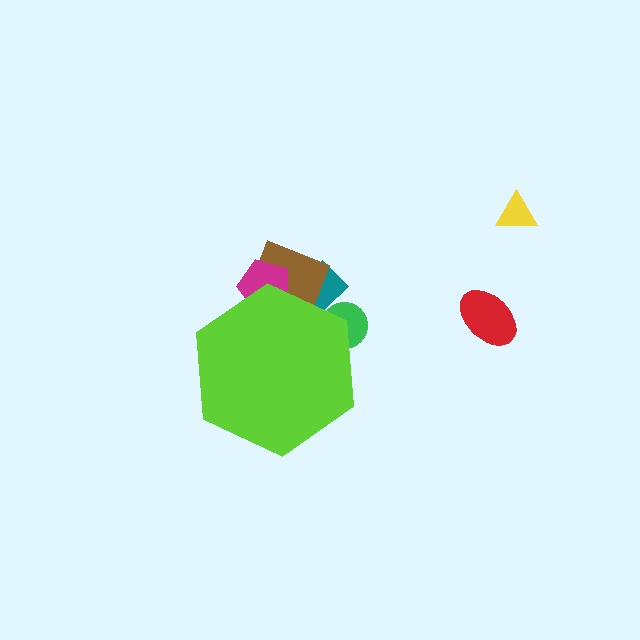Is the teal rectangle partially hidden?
Yes, the teal rectangle is partially hidden behind the lime hexagon.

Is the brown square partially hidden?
Yes, the brown square is partially hidden behind the lime hexagon.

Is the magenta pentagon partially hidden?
Yes, the magenta pentagon is partially hidden behind the lime hexagon.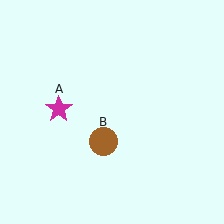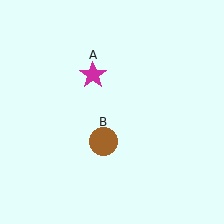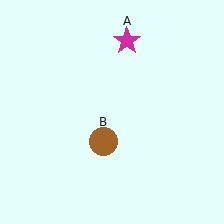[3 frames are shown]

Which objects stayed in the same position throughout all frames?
Brown circle (object B) remained stationary.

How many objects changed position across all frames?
1 object changed position: magenta star (object A).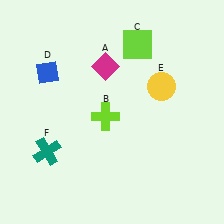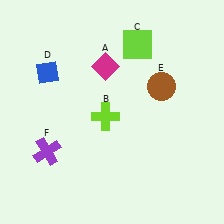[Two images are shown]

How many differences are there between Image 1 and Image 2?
There are 2 differences between the two images.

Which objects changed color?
E changed from yellow to brown. F changed from teal to purple.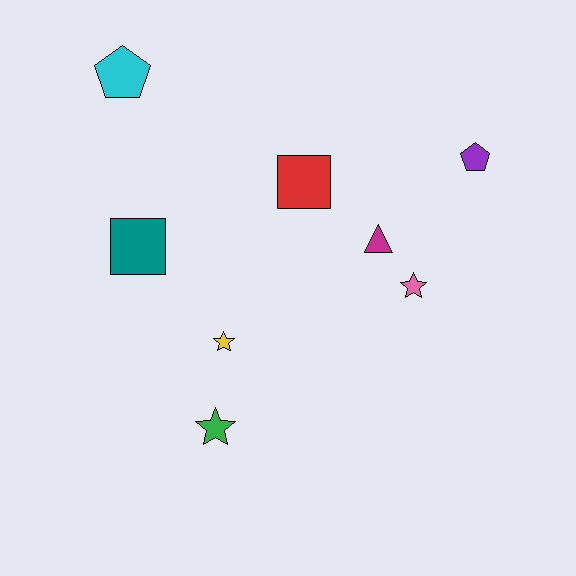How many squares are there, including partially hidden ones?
There are 2 squares.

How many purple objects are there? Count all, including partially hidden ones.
There is 1 purple object.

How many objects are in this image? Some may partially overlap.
There are 8 objects.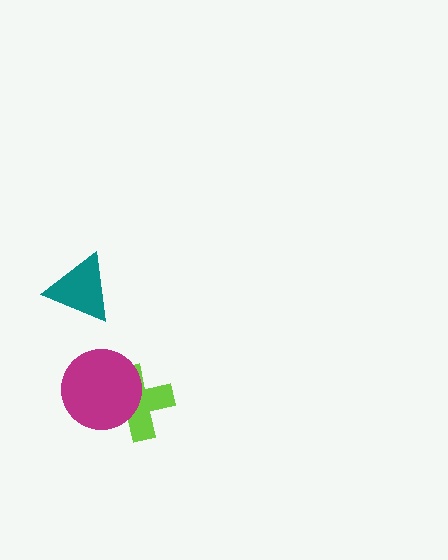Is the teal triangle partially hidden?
No, no other shape covers it.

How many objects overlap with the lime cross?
1 object overlaps with the lime cross.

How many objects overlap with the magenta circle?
1 object overlaps with the magenta circle.